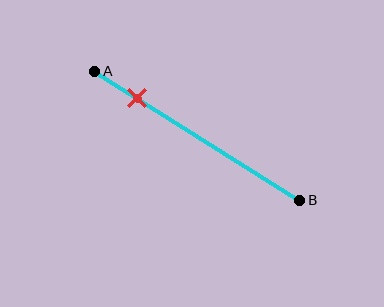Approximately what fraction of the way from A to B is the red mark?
The red mark is approximately 20% of the way from A to B.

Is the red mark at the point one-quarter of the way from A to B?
No, the mark is at about 20% from A, not at the 25% one-quarter point.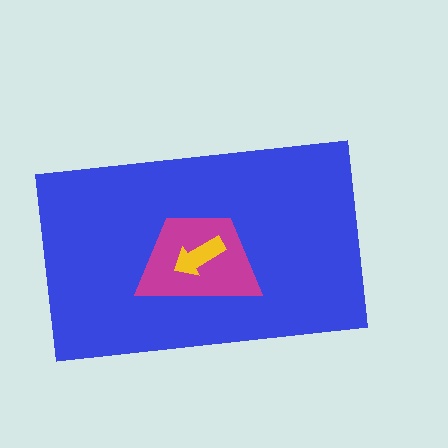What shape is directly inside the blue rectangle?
The magenta trapezoid.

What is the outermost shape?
The blue rectangle.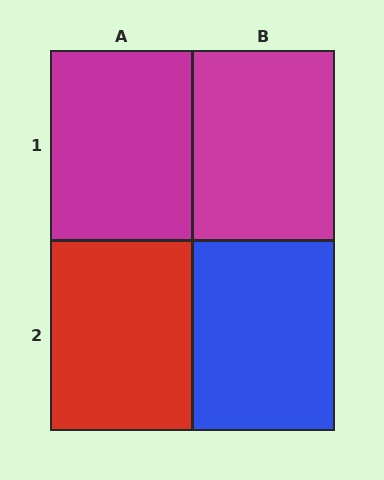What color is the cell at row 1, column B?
Magenta.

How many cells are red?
1 cell is red.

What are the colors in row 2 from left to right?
Red, blue.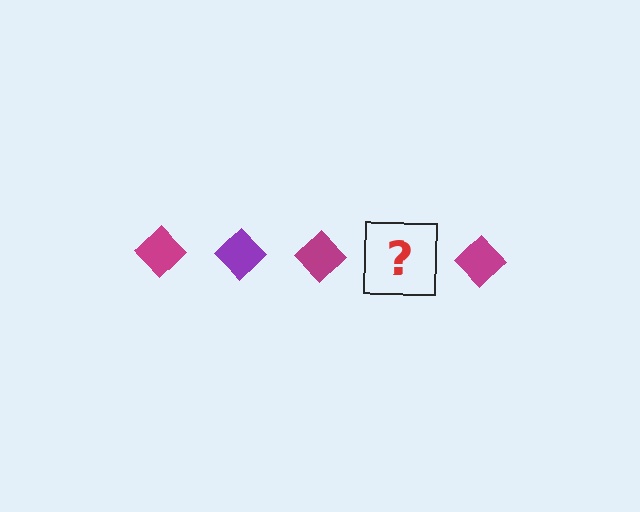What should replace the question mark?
The question mark should be replaced with a purple diamond.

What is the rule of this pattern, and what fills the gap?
The rule is that the pattern cycles through magenta, purple diamonds. The gap should be filled with a purple diamond.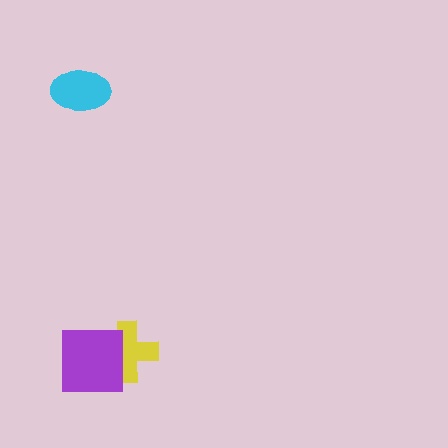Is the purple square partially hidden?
No, no other shape covers it.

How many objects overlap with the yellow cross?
1 object overlaps with the yellow cross.